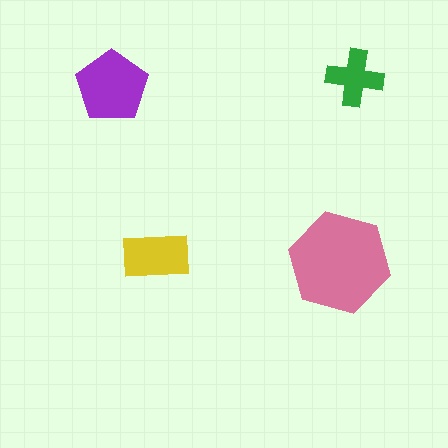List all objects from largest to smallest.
The pink hexagon, the purple pentagon, the yellow rectangle, the green cross.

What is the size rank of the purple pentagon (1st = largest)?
2nd.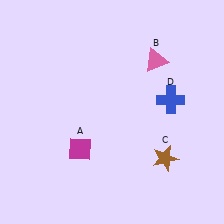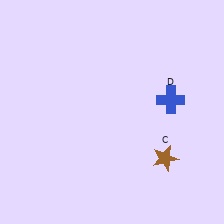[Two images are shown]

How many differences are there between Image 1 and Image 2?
There are 2 differences between the two images.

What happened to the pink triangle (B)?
The pink triangle (B) was removed in Image 2. It was in the top-right area of Image 1.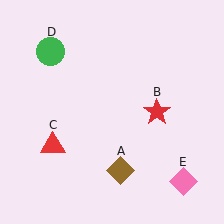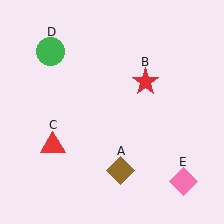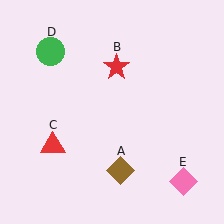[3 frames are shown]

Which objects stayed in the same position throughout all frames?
Brown diamond (object A) and red triangle (object C) and green circle (object D) and pink diamond (object E) remained stationary.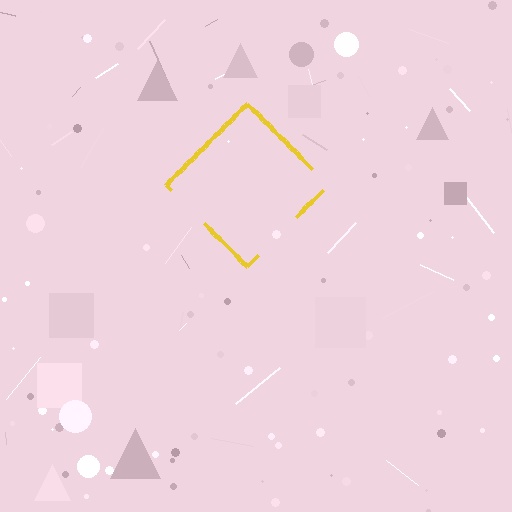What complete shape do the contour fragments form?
The contour fragments form a diamond.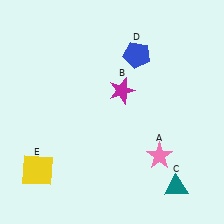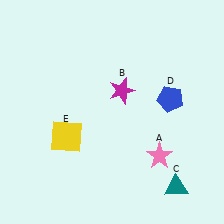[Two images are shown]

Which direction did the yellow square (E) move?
The yellow square (E) moved up.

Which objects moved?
The objects that moved are: the blue pentagon (D), the yellow square (E).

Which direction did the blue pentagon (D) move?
The blue pentagon (D) moved down.